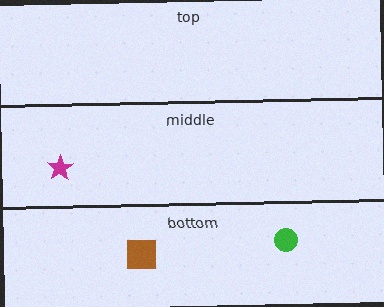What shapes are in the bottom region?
The brown square, the green circle.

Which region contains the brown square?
The bottom region.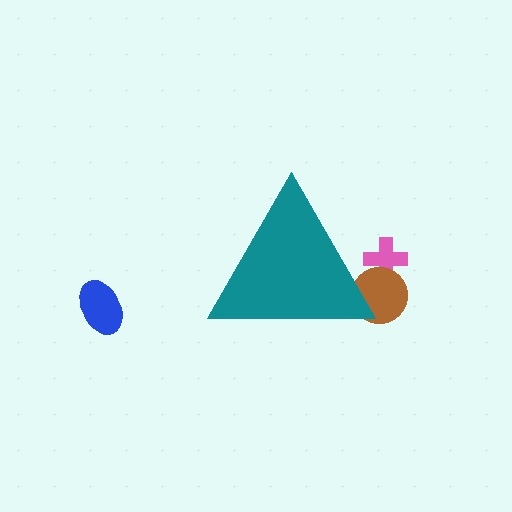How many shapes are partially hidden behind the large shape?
2 shapes are partially hidden.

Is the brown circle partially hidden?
Yes, the brown circle is partially hidden behind the teal triangle.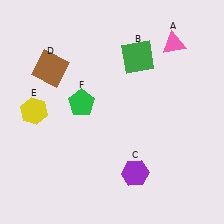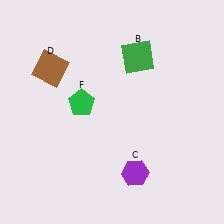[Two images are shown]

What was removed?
The yellow hexagon (E), the pink triangle (A) were removed in Image 2.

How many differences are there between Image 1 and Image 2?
There are 2 differences between the two images.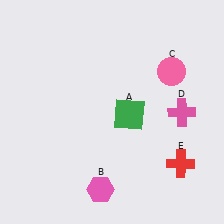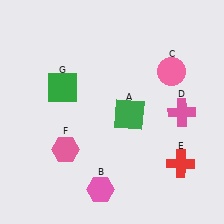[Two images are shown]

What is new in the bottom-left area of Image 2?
A pink hexagon (F) was added in the bottom-left area of Image 2.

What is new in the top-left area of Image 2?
A green square (G) was added in the top-left area of Image 2.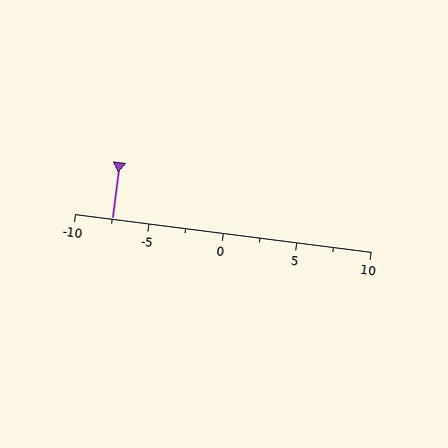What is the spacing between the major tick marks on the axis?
The major ticks are spaced 5 apart.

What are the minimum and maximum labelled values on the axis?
The axis runs from -10 to 10.